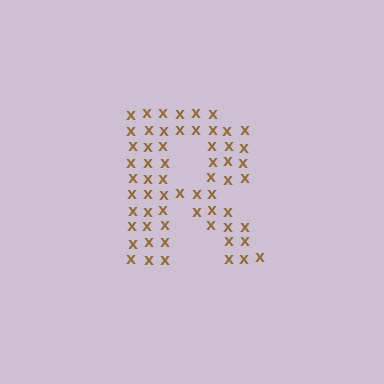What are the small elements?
The small elements are letter X's.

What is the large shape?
The large shape is the letter R.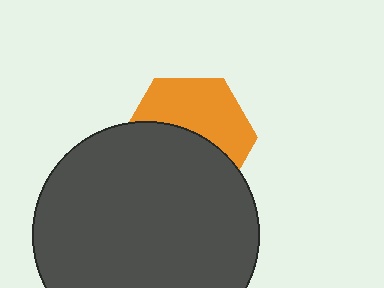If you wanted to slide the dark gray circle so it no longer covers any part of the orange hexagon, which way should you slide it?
Slide it down — that is the most direct way to separate the two shapes.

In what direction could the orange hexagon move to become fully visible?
The orange hexagon could move up. That would shift it out from behind the dark gray circle entirely.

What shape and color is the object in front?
The object in front is a dark gray circle.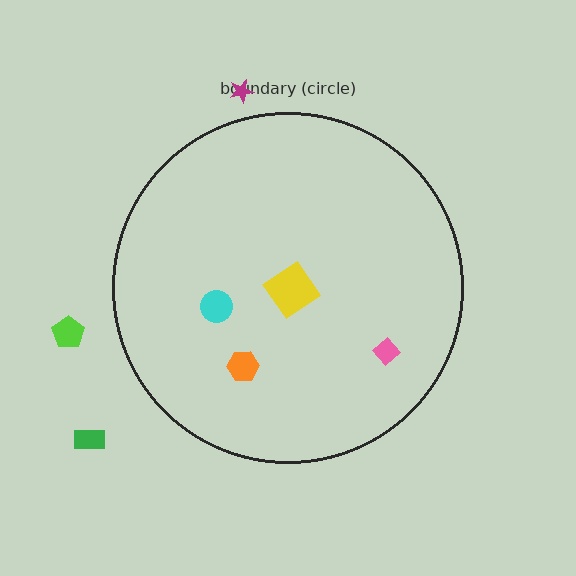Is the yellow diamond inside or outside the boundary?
Inside.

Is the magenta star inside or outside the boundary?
Outside.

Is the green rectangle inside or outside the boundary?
Outside.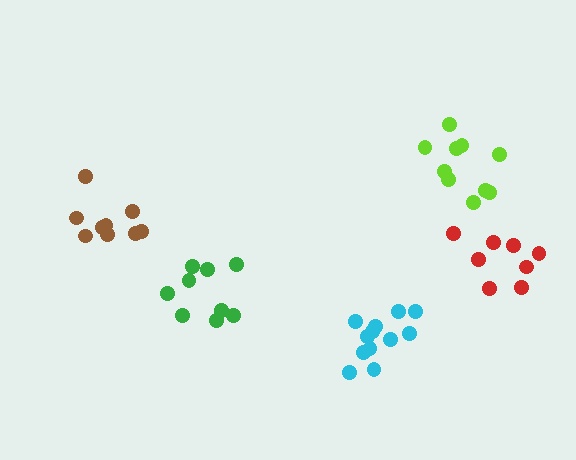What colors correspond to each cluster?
The clusters are colored: cyan, green, red, lime, brown.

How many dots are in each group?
Group 1: 12 dots, Group 2: 9 dots, Group 3: 8 dots, Group 4: 10 dots, Group 5: 9 dots (48 total).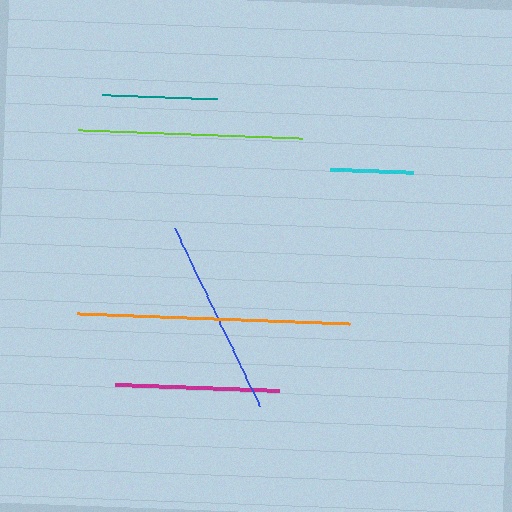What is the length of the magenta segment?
The magenta segment is approximately 163 pixels long.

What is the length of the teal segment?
The teal segment is approximately 115 pixels long.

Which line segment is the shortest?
The cyan line is the shortest at approximately 83 pixels.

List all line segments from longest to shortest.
From longest to shortest: orange, lime, blue, magenta, teal, cyan.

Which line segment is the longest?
The orange line is the longest at approximately 274 pixels.